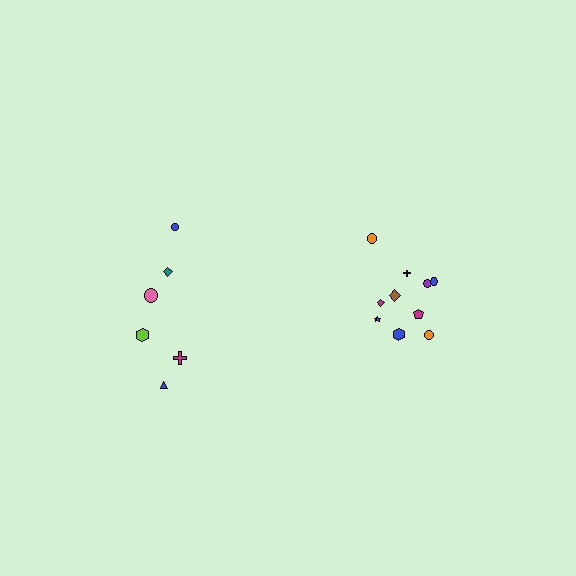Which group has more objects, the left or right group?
The right group.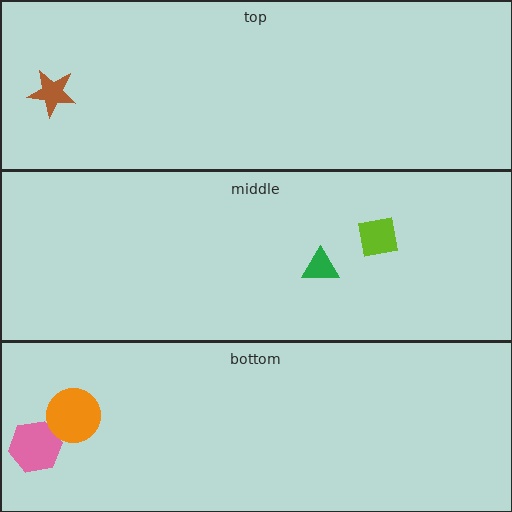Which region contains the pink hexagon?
The bottom region.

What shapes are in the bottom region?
The pink hexagon, the orange circle.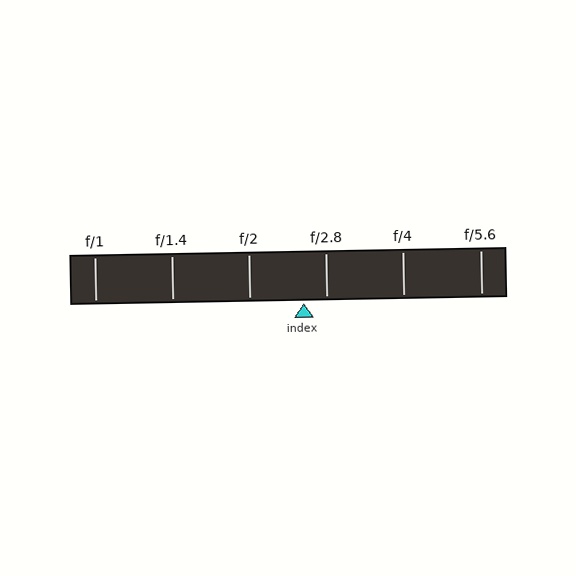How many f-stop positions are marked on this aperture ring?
There are 6 f-stop positions marked.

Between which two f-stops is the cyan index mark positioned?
The index mark is between f/2 and f/2.8.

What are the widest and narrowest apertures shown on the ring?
The widest aperture shown is f/1 and the narrowest is f/5.6.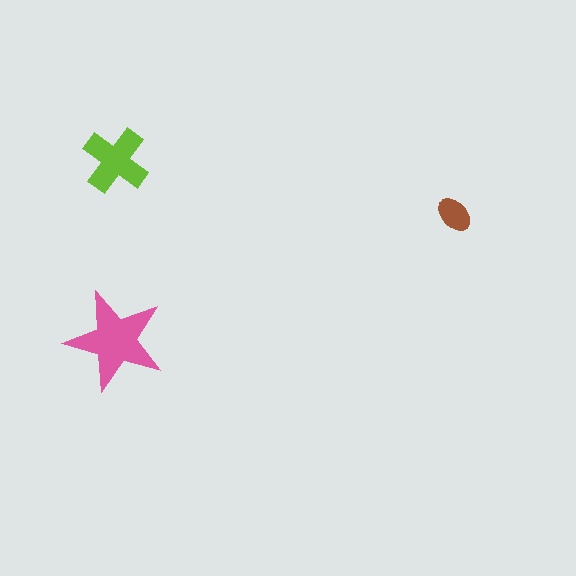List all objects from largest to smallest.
The pink star, the lime cross, the brown ellipse.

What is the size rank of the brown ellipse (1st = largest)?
3rd.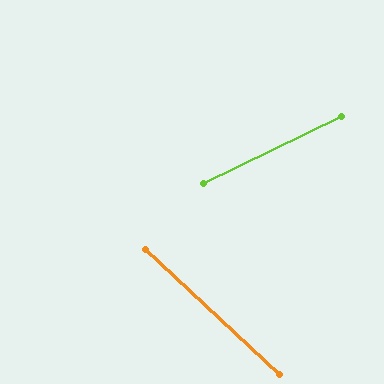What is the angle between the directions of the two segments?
Approximately 69 degrees.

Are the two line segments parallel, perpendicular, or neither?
Neither parallel nor perpendicular — they differ by about 69°.